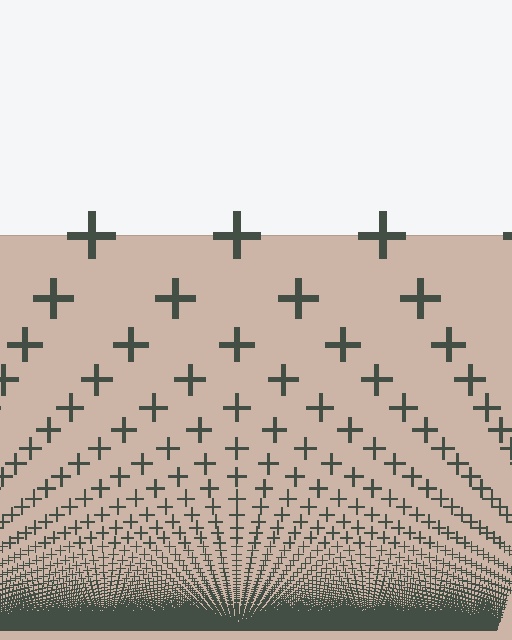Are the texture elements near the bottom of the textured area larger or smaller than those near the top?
Smaller. The gradient is inverted — elements near the bottom are smaller and denser.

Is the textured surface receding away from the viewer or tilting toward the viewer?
The surface appears to tilt toward the viewer. Texture elements get larger and sparser toward the top.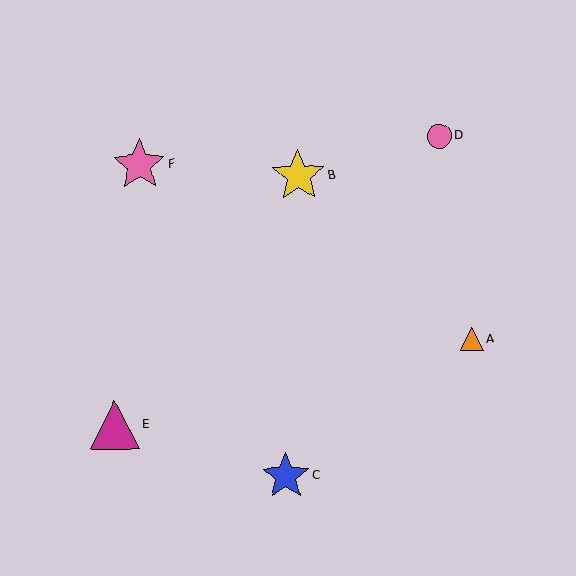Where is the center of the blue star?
The center of the blue star is at (286, 476).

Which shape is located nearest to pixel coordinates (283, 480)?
The blue star (labeled C) at (286, 476) is nearest to that location.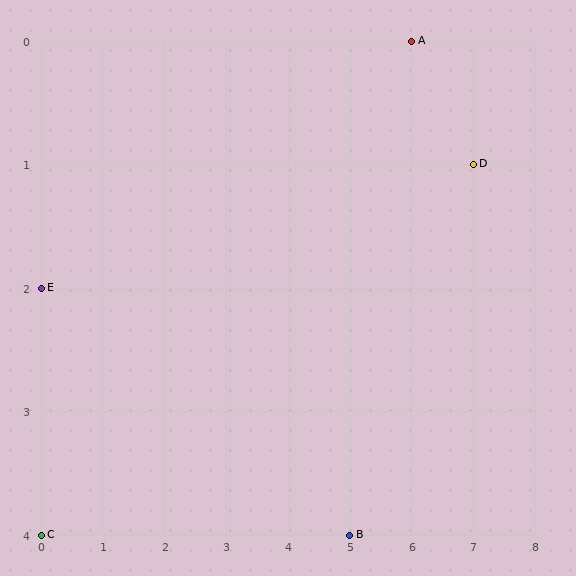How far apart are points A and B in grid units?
Points A and B are 1 column and 4 rows apart (about 4.1 grid units diagonally).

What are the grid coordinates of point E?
Point E is at grid coordinates (0, 2).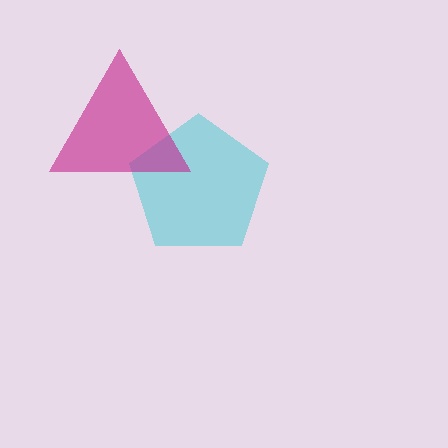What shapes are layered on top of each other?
The layered shapes are: a cyan pentagon, a magenta triangle.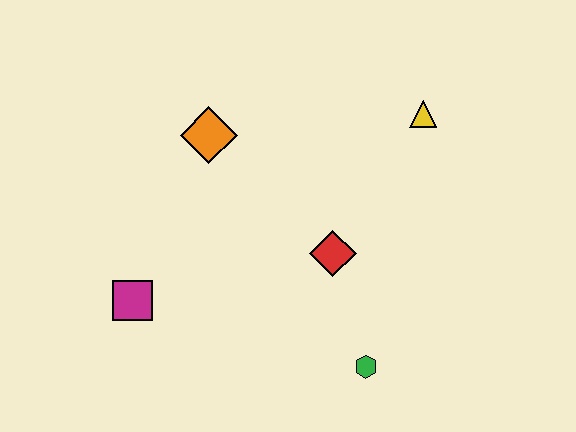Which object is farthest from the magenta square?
The yellow triangle is farthest from the magenta square.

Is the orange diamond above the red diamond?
Yes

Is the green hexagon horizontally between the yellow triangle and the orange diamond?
Yes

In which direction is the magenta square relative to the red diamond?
The magenta square is to the left of the red diamond.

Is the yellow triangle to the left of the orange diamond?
No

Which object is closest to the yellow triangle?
The red diamond is closest to the yellow triangle.